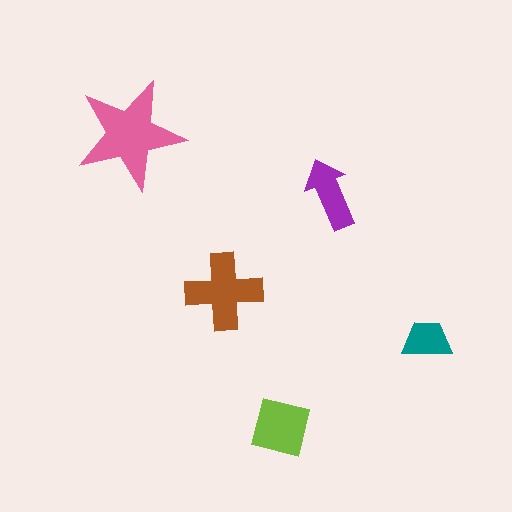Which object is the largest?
The pink star.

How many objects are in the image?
There are 5 objects in the image.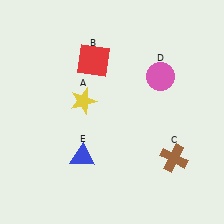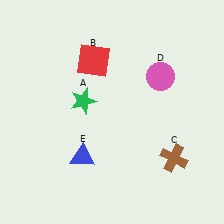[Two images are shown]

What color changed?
The star (A) changed from yellow in Image 1 to green in Image 2.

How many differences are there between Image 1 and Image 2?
There is 1 difference between the two images.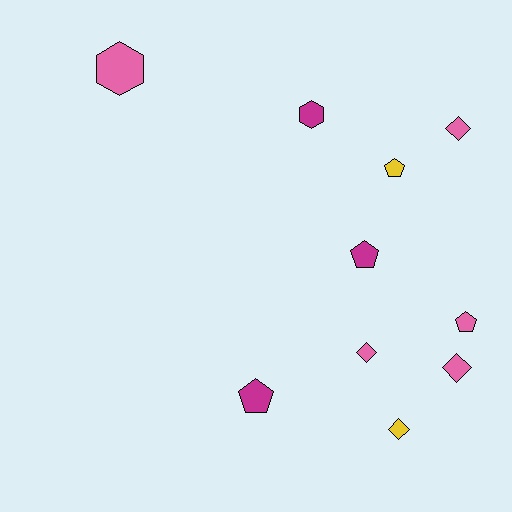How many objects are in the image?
There are 10 objects.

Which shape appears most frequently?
Diamond, with 4 objects.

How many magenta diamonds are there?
There are no magenta diamonds.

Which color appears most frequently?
Pink, with 5 objects.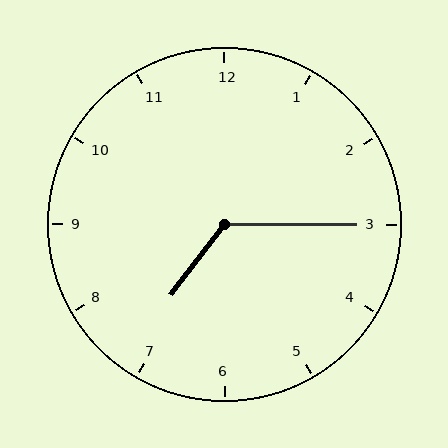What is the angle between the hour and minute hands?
Approximately 128 degrees.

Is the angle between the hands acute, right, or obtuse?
It is obtuse.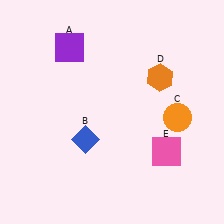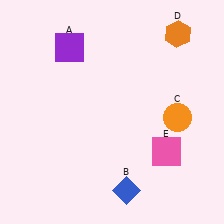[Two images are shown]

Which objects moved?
The objects that moved are: the blue diamond (B), the orange hexagon (D).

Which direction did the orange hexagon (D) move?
The orange hexagon (D) moved up.